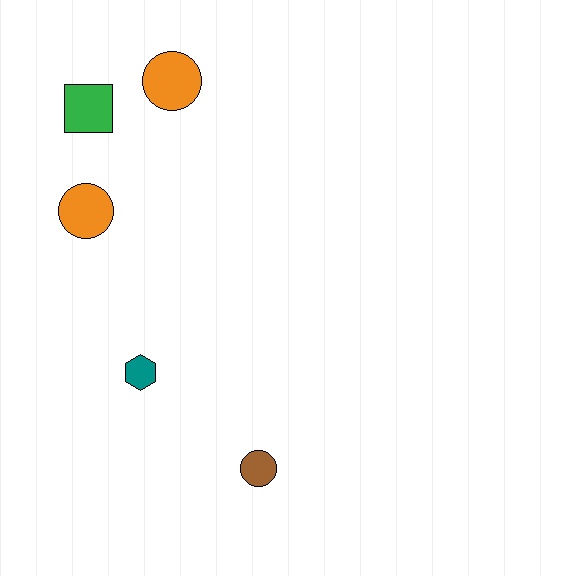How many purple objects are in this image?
There are no purple objects.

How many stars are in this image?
There are no stars.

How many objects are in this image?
There are 5 objects.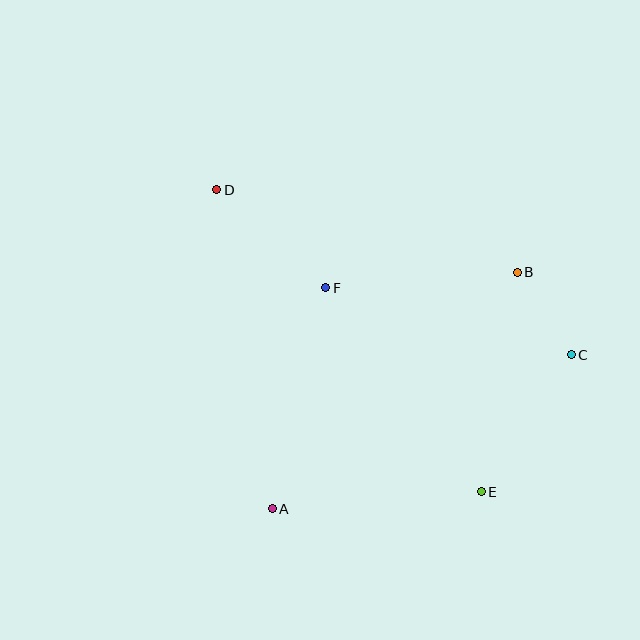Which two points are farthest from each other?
Points D and E are farthest from each other.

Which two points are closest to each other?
Points B and C are closest to each other.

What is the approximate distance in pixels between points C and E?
The distance between C and E is approximately 164 pixels.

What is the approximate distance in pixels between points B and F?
The distance between B and F is approximately 192 pixels.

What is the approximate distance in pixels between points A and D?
The distance between A and D is approximately 324 pixels.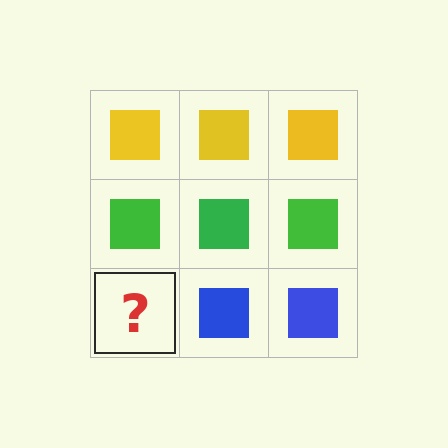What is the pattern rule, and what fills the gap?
The rule is that each row has a consistent color. The gap should be filled with a blue square.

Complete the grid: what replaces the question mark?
The question mark should be replaced with a blue square.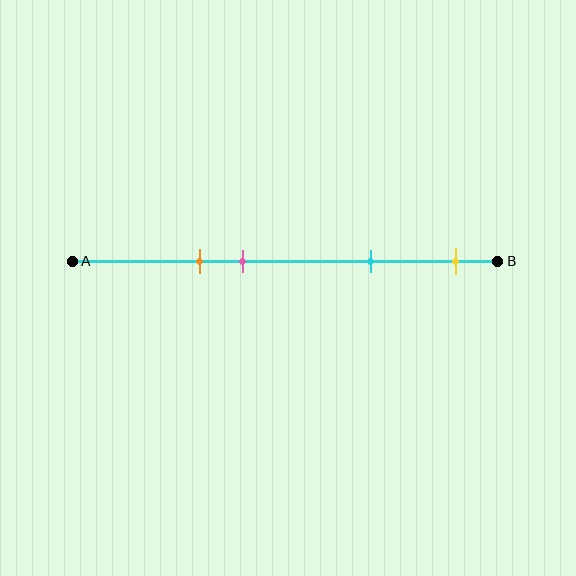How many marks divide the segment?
There are 4 marks dividing the segment.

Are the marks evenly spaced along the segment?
No, the marks are not evenly spaced.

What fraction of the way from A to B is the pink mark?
The pink mark is approximately 40% (0.4) of the way from A to B.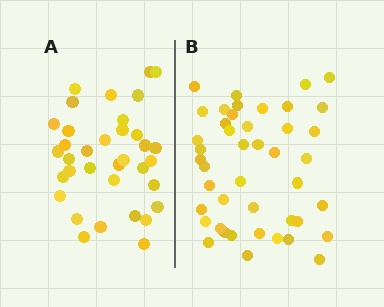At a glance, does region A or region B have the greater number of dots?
Region B (the right region) has more dots.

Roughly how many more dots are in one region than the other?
Region B has roughly 8 or so more dots than region A.